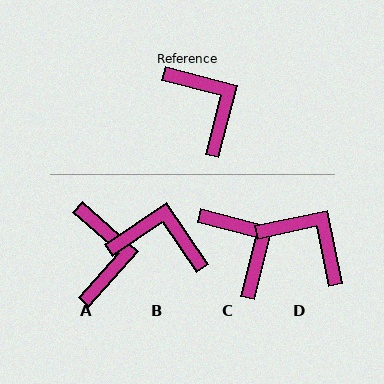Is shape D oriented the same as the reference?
No, it is off by about 27 degrees.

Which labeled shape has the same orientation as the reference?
C.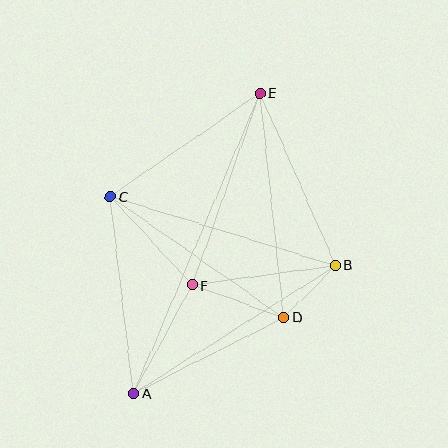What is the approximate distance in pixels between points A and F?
The distance between A and F is approximately 123 pixels.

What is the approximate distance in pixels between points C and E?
The distance between C and E is approximately 182 pixels.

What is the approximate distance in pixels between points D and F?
The distance between D and F is approximately 97 pixels.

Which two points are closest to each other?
Points B and D are closest to each other.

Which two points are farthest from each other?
Points A and E are farthest from each other.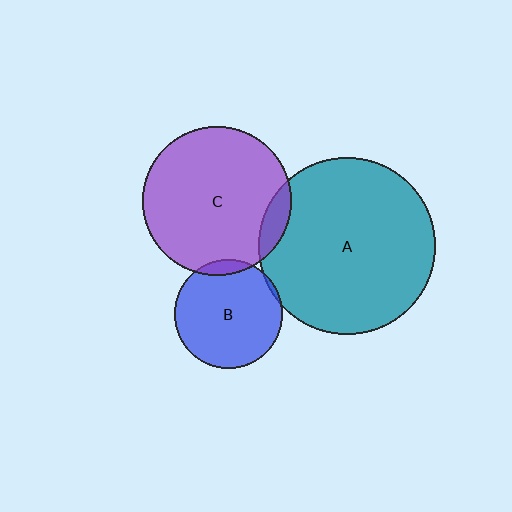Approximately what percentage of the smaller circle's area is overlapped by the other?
Approximately 10%.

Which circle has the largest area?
Circle A (teal).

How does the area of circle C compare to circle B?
Approximately 1.9 times.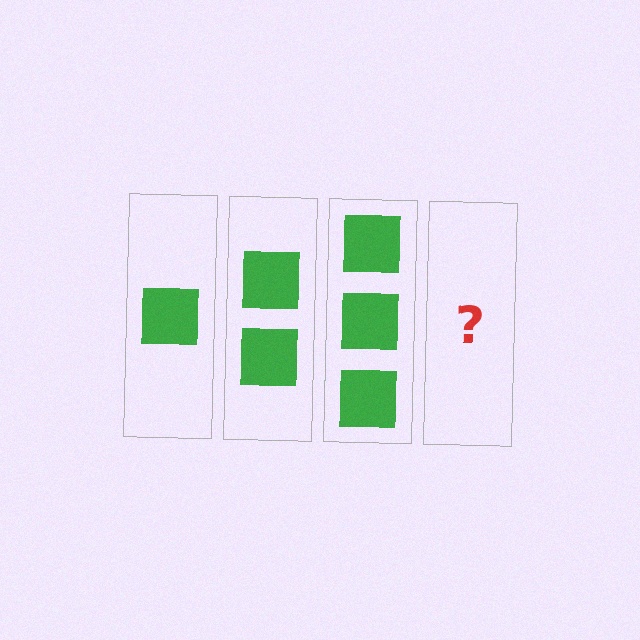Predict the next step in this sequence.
The next step is 4 squares.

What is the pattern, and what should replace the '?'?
The pattern is that each step adds one more square. The '?' should be 4 squares.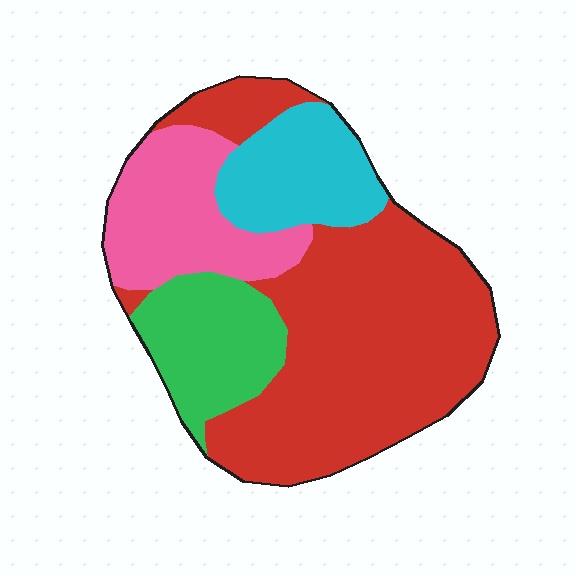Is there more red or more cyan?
Red.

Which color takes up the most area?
Red, at roughly 50%.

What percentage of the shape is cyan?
Cyan takes up less than a quarter of the shape.